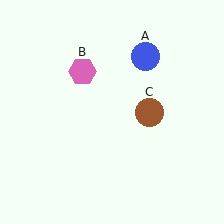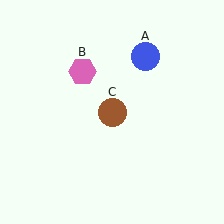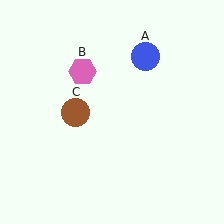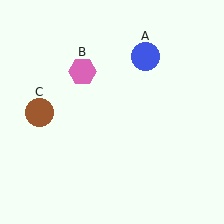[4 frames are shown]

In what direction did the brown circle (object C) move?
The brown circle (object C) moved left.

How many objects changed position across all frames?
1 object changed position: brown circle (object C).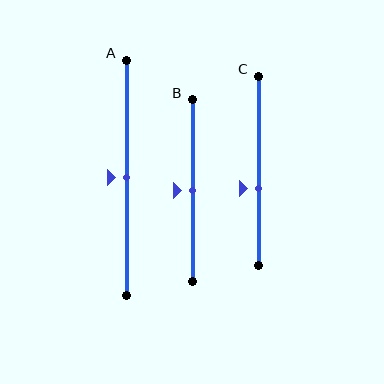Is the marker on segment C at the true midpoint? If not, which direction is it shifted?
No, the marker on segment C is shifted downward by about 9% of the segment length.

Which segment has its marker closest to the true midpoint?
Segment A has its marker closest to the true midpoint.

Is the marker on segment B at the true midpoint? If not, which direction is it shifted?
Yes, the marker on segment B is at the true midpoint.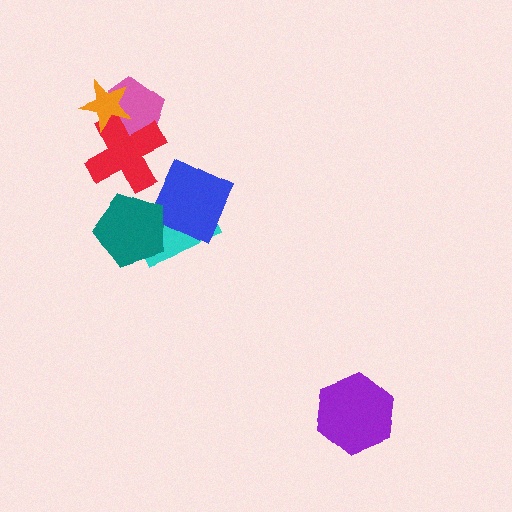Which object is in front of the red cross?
The orange star is in front of the red cross.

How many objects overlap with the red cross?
2 objects overlap with the red cross.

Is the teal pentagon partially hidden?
No, no other shape covers it.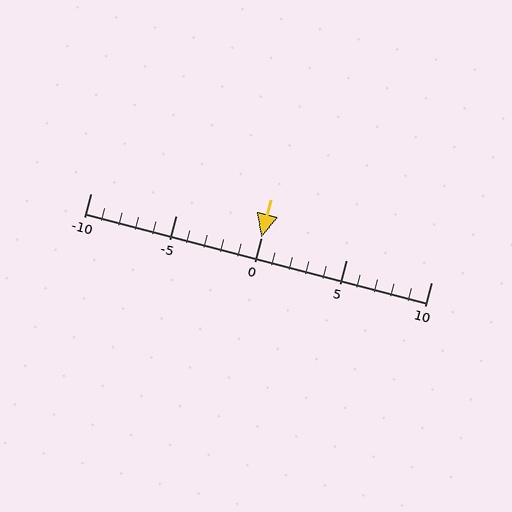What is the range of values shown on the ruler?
The ruler shows values from -10 to 10.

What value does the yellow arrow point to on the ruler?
The yellow arrow points to approximately 0.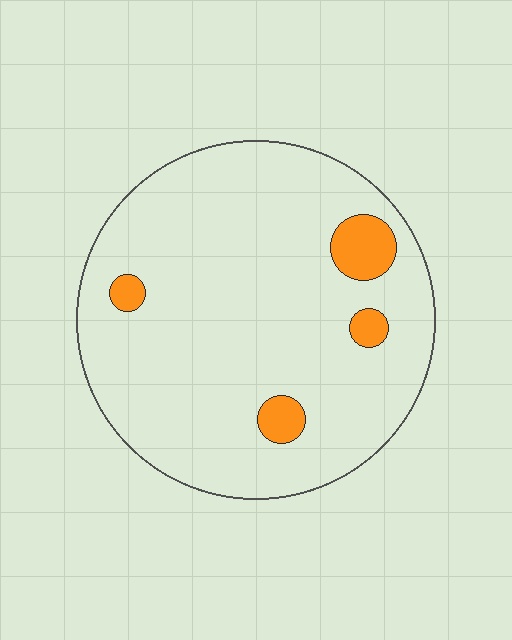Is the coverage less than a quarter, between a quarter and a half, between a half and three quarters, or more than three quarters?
Less than a quarter.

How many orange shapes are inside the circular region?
4.